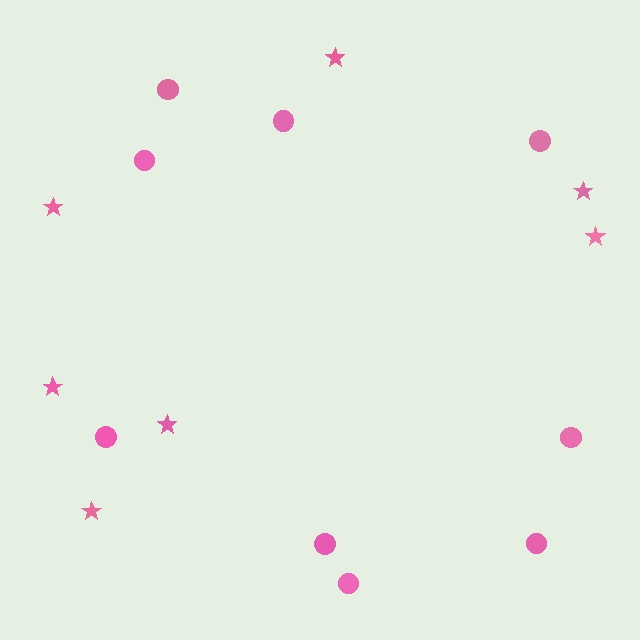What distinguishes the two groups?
There are 2 groups: one group of circles (9) and one group of stars (7).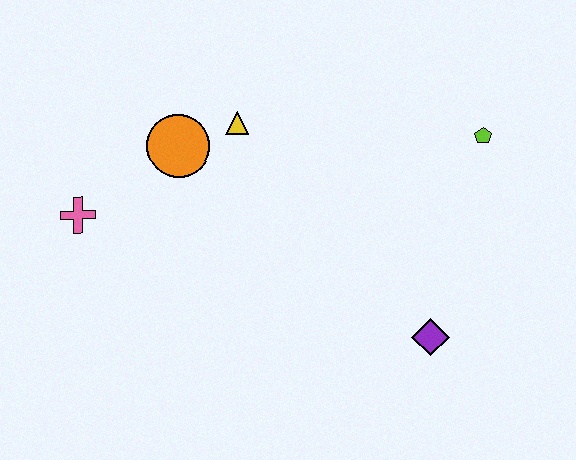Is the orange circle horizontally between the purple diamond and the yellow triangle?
No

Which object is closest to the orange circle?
The yellow triangle is closest to the orange circle.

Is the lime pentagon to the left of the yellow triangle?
No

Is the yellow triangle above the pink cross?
Yes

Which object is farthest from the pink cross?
The lime pentagon is farthest from the pink cross.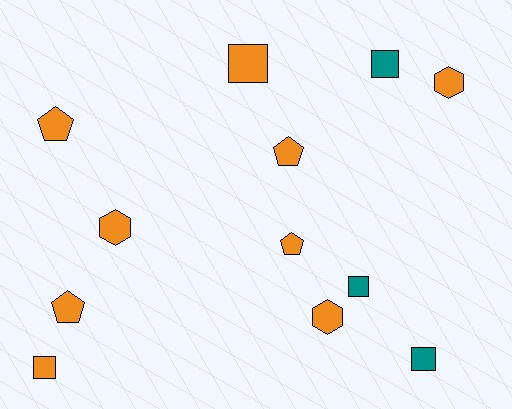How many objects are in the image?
There are 12 objects.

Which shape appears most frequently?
Square, with 5 objects.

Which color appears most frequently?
Orange, with 9 objects.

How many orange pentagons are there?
There are 4 orange pentagons.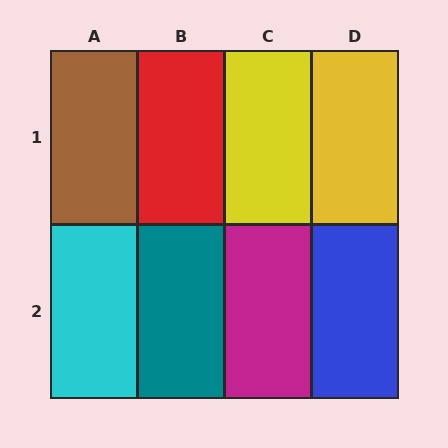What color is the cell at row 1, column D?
Yellow.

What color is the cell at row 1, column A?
Brown.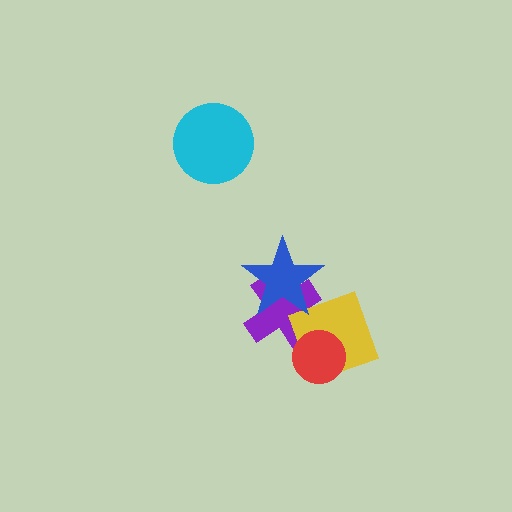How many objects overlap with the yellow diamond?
3 objects overlap with the yellow diamond.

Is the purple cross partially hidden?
Yes, it is partially covered by another shape.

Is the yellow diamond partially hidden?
Yes, it is partially covered by another shape.